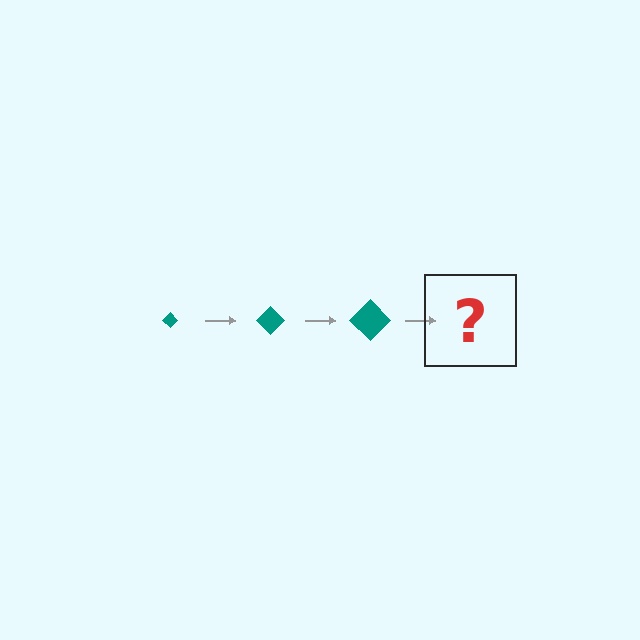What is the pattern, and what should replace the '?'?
The pattern is that the diamond gets progressively larger each step. The '?' should be a teal diamond, larger than the previous one.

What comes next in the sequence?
The next element should be a teal diamond, larger than the previous one.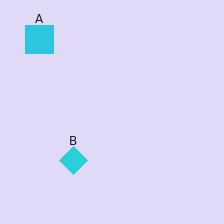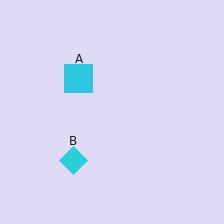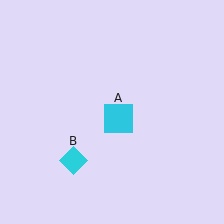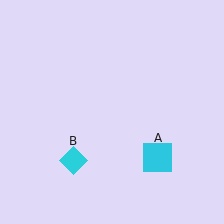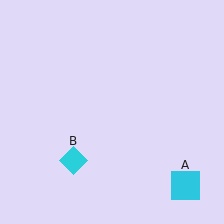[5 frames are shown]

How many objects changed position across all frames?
1 object changed position: cyan square (object A).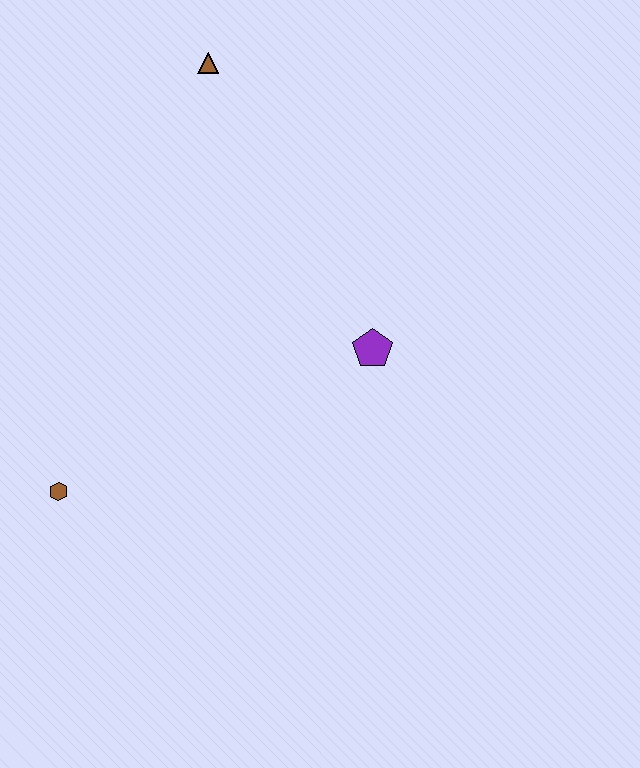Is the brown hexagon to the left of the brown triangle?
Yes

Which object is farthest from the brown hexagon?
The brown triangle is farthest from the brown hexagon.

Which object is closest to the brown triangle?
The purple pentagon is closest to the brown triangle.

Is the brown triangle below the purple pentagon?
No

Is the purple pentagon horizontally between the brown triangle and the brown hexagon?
No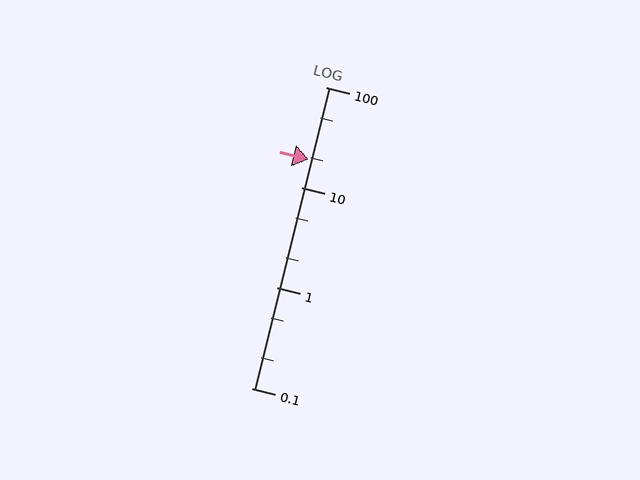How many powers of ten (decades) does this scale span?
The scale spans 3 decades, from 0.1 to 100.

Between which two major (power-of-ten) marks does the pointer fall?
The pointer is between 10 and 100.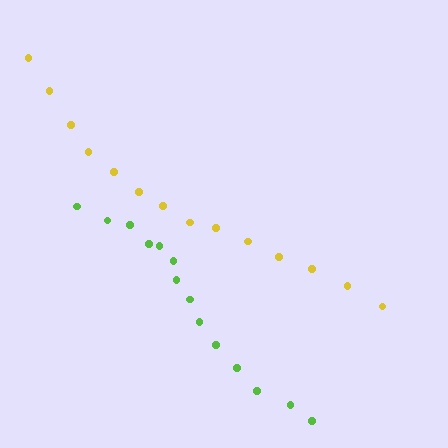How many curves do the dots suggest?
There are 2 distinct paths.